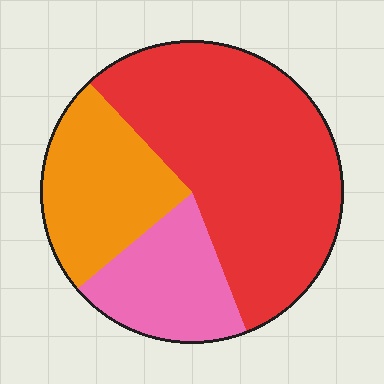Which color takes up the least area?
Pink, at roughly 20%.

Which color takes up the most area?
Red, at roughly 55%.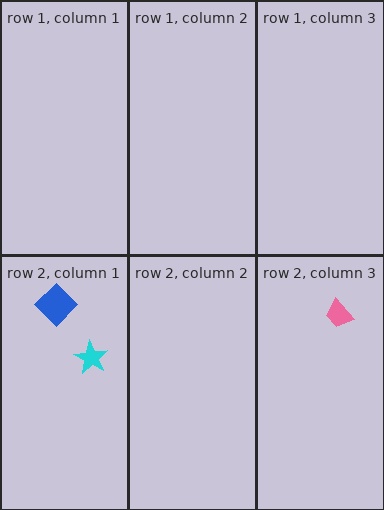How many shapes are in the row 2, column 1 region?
2.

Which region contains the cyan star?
The row 2, column 1 region.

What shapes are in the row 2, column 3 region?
The pink trapezoid.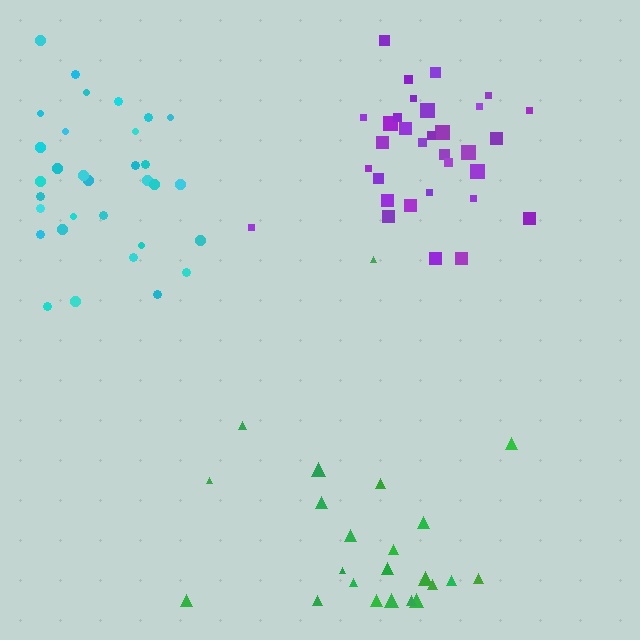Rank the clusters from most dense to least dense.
purple, cyan, green.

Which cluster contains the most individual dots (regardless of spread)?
Purple (32).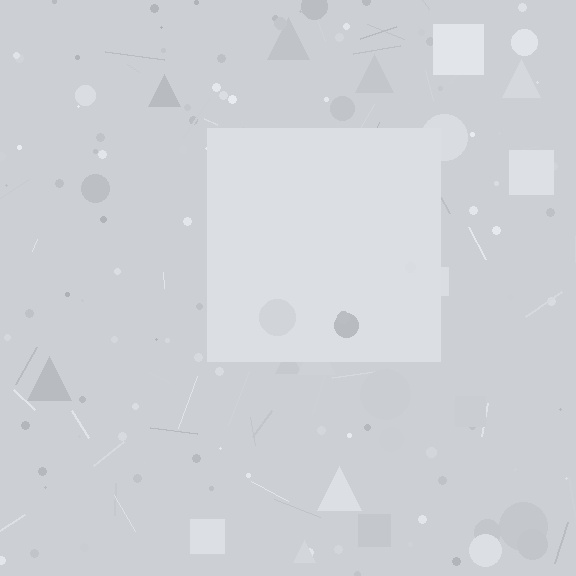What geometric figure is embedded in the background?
A square is embedded in the background.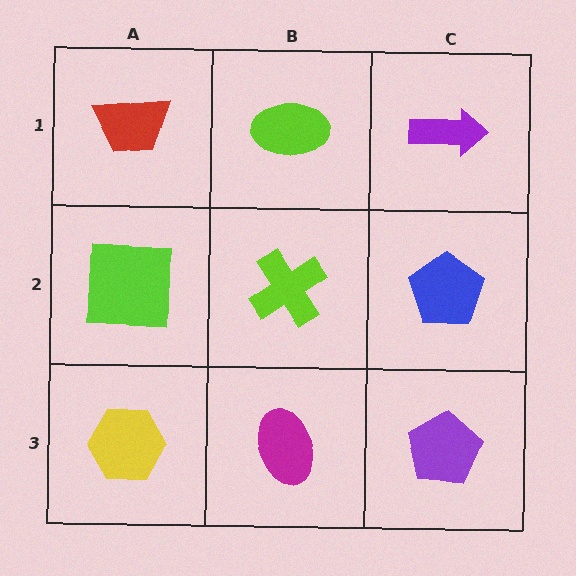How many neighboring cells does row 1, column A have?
2.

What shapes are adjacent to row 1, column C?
A blue pentagon (row 2, column C), a lime ellipse (row 1, column B).